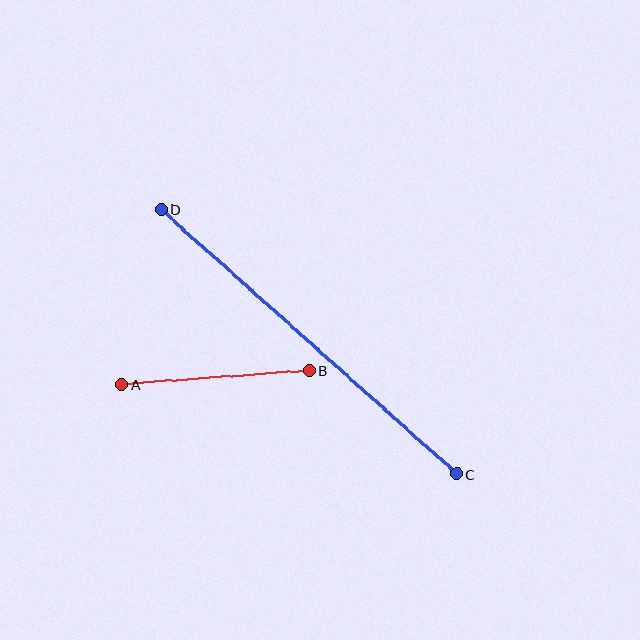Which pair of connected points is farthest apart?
Points C and D are farthest apart.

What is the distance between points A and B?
The distance is approximately 188 pixels.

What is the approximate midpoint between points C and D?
The midpoint is at approximately (309, 342) pixels.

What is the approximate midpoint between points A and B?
The midpoint is at approximately (216, 377) pixels.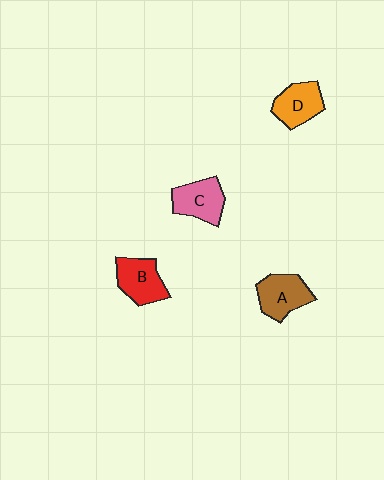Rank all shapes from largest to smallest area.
From largest to smallest: A (brown), B (red), C (pink), D (orange).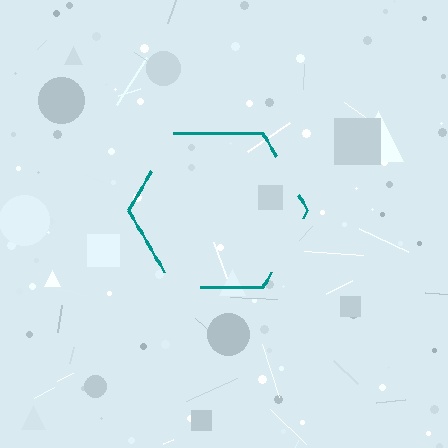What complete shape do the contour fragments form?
The contour fragments form a hexagon.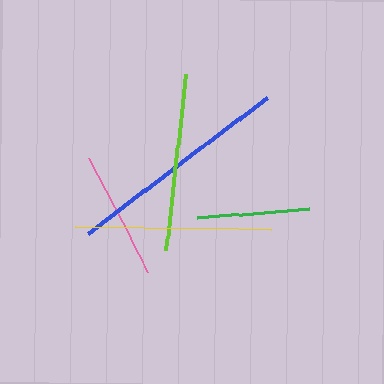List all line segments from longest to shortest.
From longest to shortest: blue, yellow, lime, pink, green.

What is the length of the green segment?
The green segment is approximately 112 pixels long.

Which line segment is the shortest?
The green line is the shortest at approximately 112 pixels.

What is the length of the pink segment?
The pink segment is approximately 128 pixels long.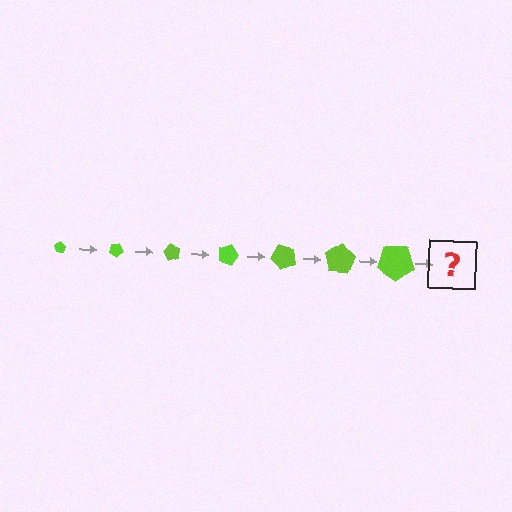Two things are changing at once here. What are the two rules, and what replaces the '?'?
The two rules are that the pentagon grows larger each step and it rotates 30 degrees each step. The '?' should be a pentagon, larger than the previous one and rotated 210 degrees from the start.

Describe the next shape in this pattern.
It should be a pentagon, larger than the previous one and rotated 210 degrees from the start.